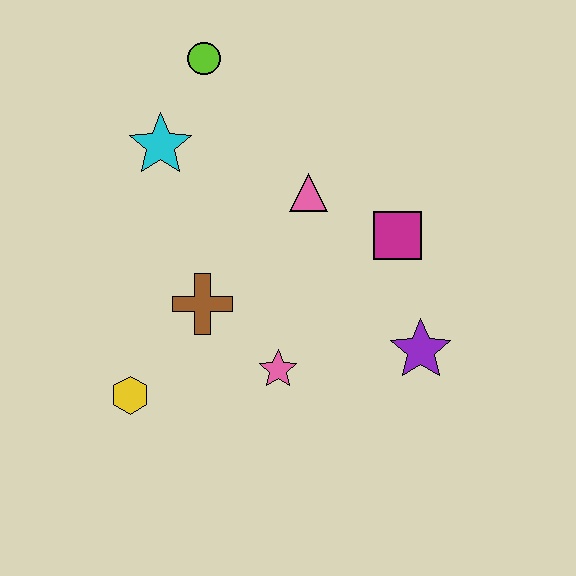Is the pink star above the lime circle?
No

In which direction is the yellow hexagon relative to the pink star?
The yellow hexagon is to the left of the pink star.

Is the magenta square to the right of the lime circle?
Yes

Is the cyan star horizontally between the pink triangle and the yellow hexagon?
Yes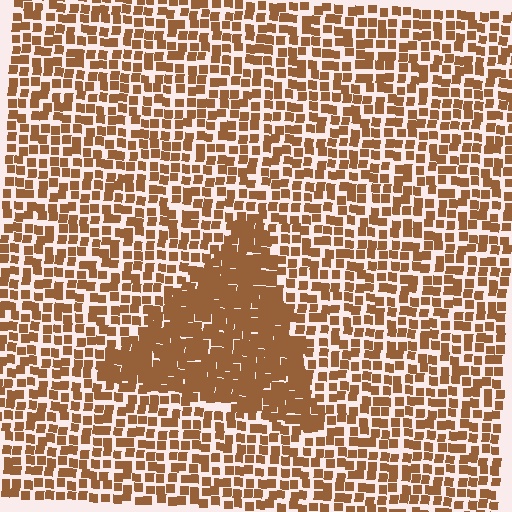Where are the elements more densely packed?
The elements are more densely packed inside the triangle boundary.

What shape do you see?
I see a triangle.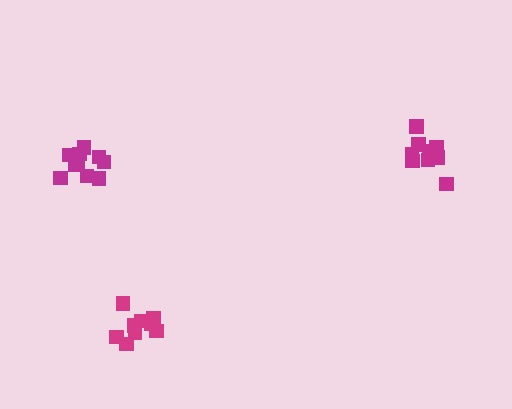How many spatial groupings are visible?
There are 3 spatial groupings.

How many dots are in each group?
Group 1: 10 dots, Group 2: 11 dots, Group 3: 10 dots (31 total).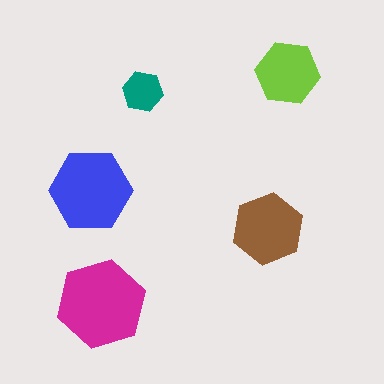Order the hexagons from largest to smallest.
the magenta one, the blue one, the brown one, the lime one, the teal one.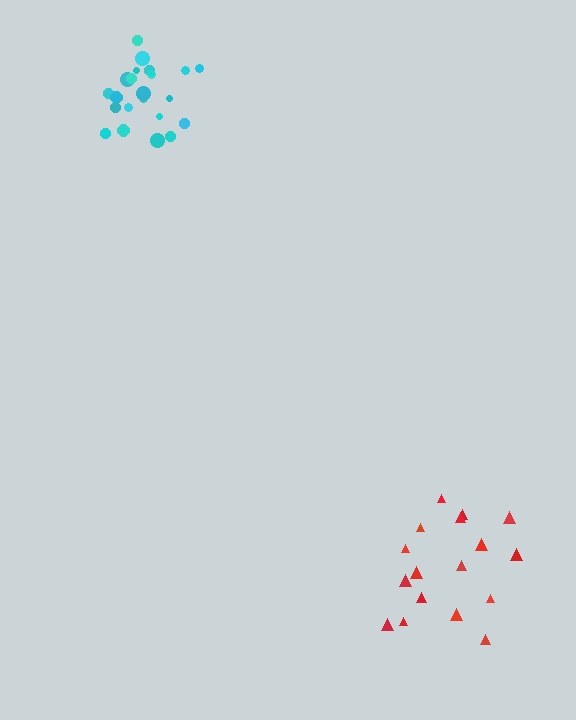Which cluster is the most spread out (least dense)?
Red.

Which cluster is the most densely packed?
Cyan.